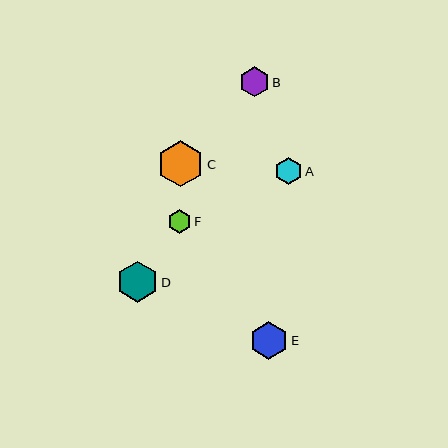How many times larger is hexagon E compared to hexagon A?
Hexagon E is approximately 1.4 times the size of hexagon A.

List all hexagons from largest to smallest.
From largest to smallest: C, D, E, B, A, F.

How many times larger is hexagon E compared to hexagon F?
Hexagon E is approximately 1.6 times the size of hexagon F.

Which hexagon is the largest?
Hexagon C is the largest with a size of approximately 46 pixels.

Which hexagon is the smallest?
Hexagon F is the smallest with a size of approximately 24 pixels.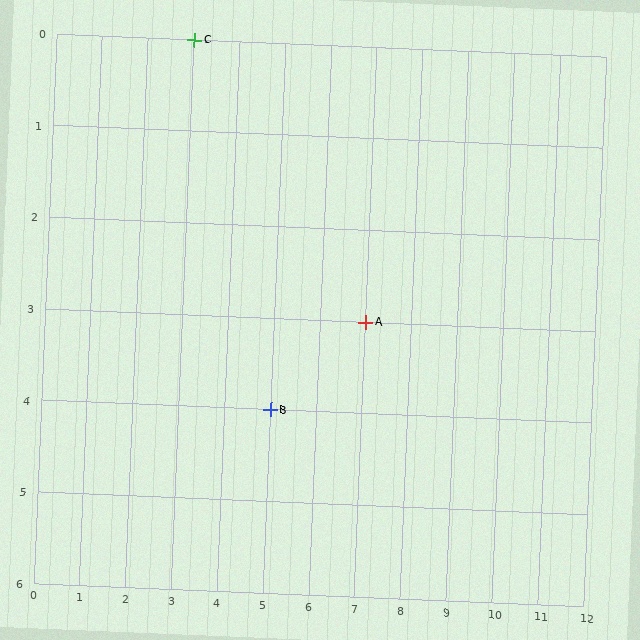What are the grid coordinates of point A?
Point A is at grid coordinates (7, 3).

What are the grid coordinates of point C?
Point C is at grid coordinates (3, 0).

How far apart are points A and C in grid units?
Points A and C are 4 columns and 3 rows apart (about 5.0 grid units diagonally).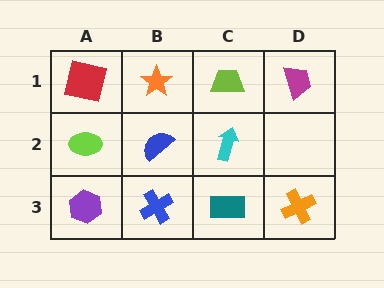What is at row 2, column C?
A cyan arrow.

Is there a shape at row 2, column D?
No, that cell is empty.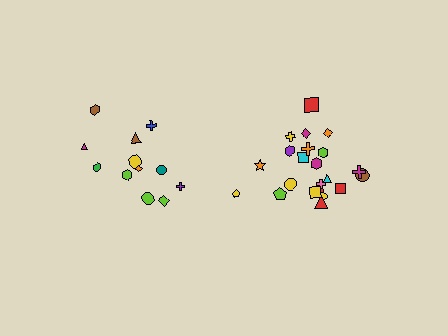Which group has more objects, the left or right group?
The right group.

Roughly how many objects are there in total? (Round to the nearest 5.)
Roughly 35 objects in total.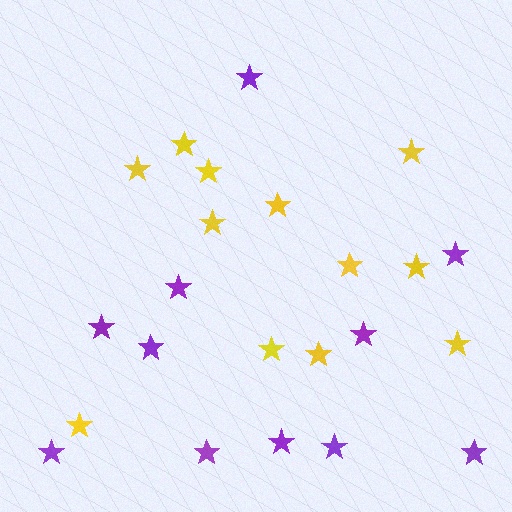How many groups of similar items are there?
There are 2 groups: one group of yellow stars (12) and one group of purple stars (11).